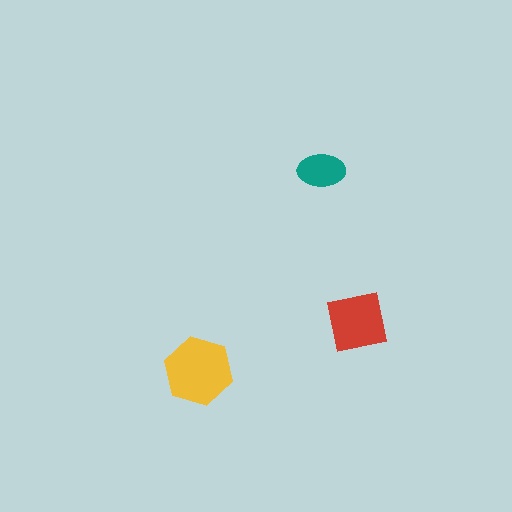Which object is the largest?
The yellow hexagon.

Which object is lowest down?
The yellow hexagon is bottommost.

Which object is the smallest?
The teal ellipse.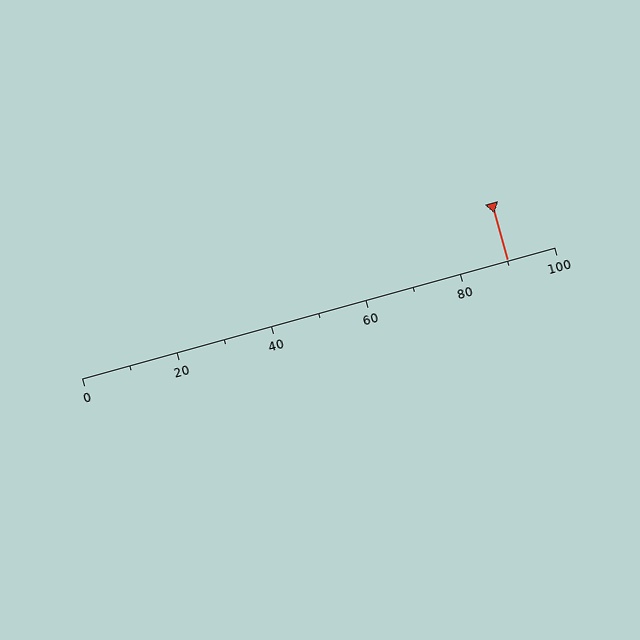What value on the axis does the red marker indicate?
The marker indicates approximately 90.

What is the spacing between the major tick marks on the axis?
The major ticks are spaced 20 apart.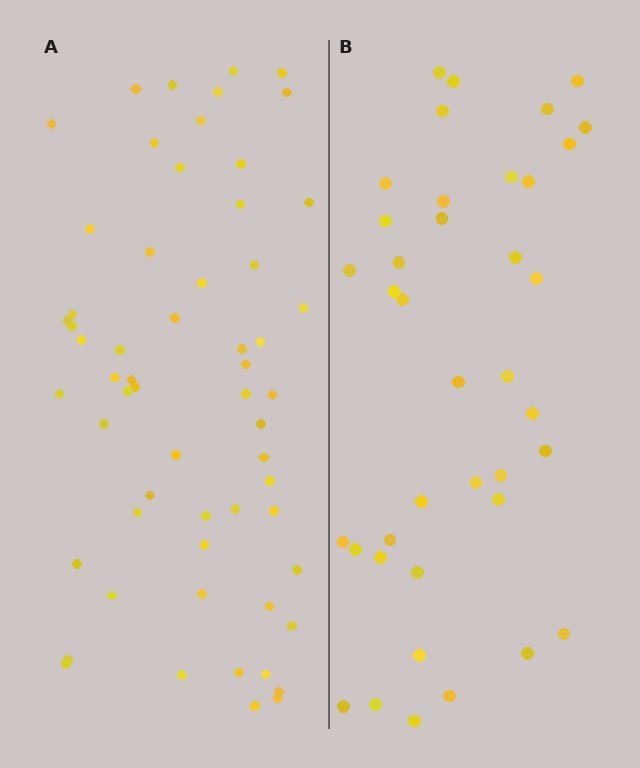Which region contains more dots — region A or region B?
Region A (the left region) has more dots.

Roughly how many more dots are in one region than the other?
Region A has approximately 20 more dots than region B.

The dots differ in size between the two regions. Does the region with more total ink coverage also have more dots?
No. Region B has more total ink coverage because its dots are larger, but region A actually contains more individual dots. Total area can be misleading — the number of items is what matters here.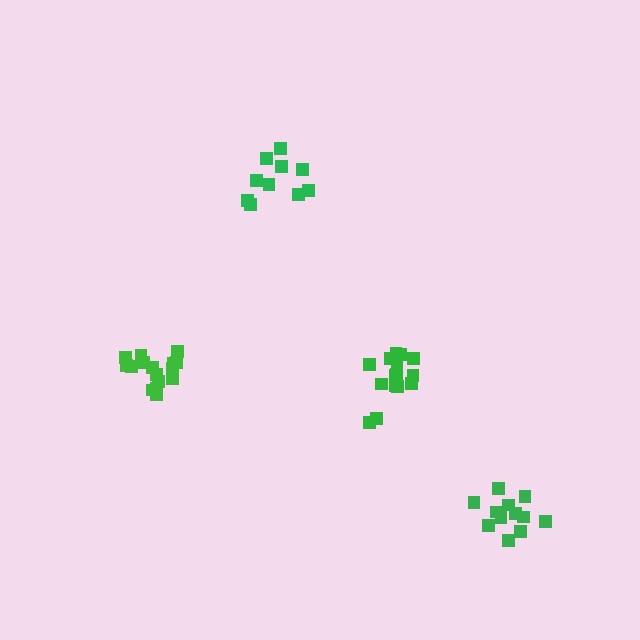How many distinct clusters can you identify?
There are 4 distinct clusters.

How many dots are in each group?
Group 1: 16 dots, Group 2: 12 dots, Group 3: 10 dots, Group 4: 16 dots (54 total).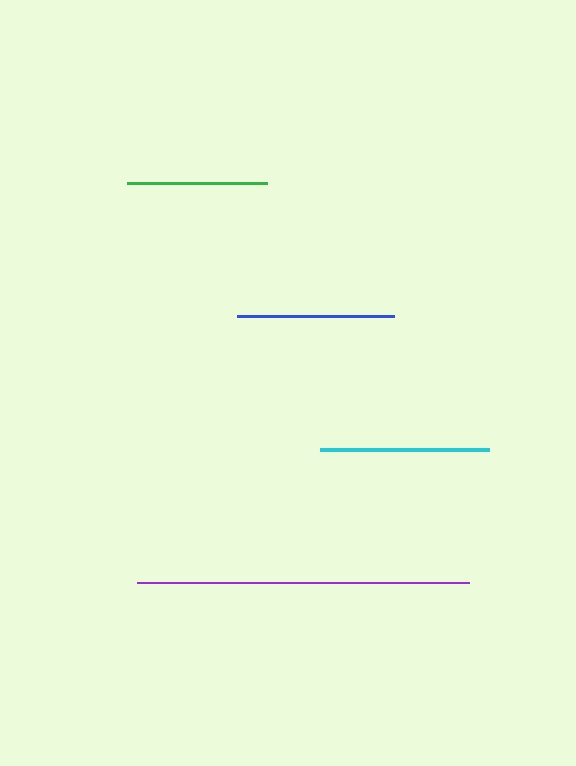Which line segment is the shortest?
The green line is the shortest at approximately 140 pixels.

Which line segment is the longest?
The purple line is the longest at approximately 332 pixels.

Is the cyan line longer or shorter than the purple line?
The purple line is longer than the cyan line.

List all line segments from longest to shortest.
From longest to shortest: purple, cyan, blue, green.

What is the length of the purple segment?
The purple segment is approximately 332 pixels long.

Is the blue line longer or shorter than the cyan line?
The cyan line is longer than the blue line.